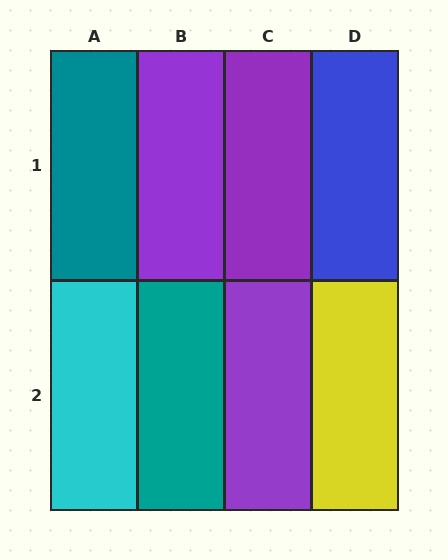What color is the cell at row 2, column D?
Yellow.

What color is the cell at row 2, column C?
Purple.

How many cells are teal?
2 cells are teal.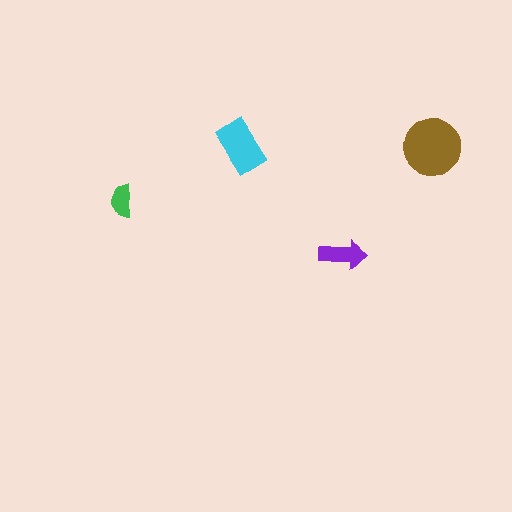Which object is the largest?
The brown circle.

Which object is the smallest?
The green semicircle.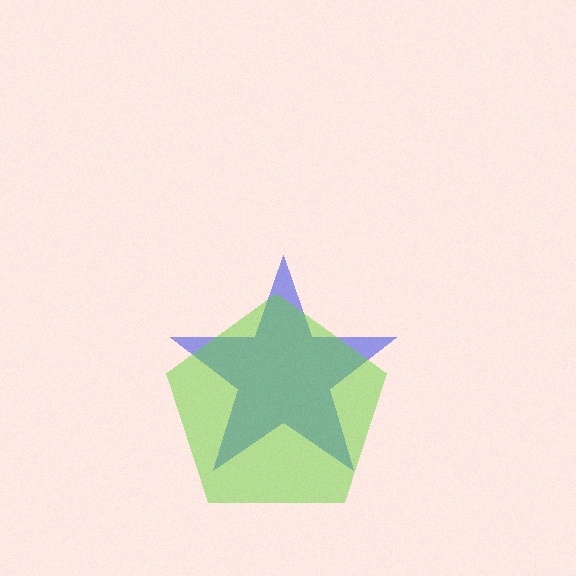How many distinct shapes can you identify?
There are 2 distinct shapes: a blue star, a lime pentagon.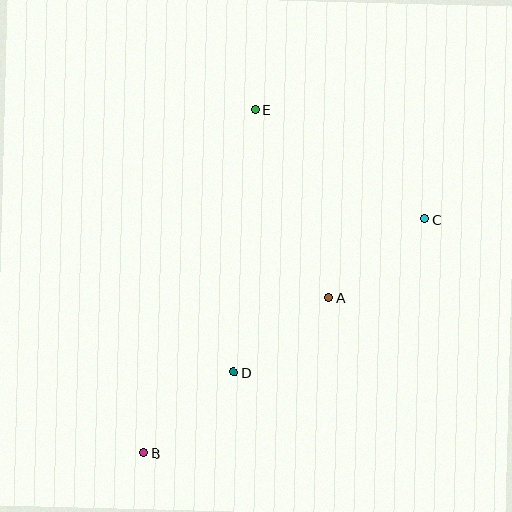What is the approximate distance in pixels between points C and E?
The distance between C and E is approximately 202 pixels.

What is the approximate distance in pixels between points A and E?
The distance between A and E is approximately 202 pixels.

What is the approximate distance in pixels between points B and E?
The distance between B and E is approximately 361 pixels.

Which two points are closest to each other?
Points A and D are closest to each other.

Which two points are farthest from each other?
Points B and C are farthest from each other.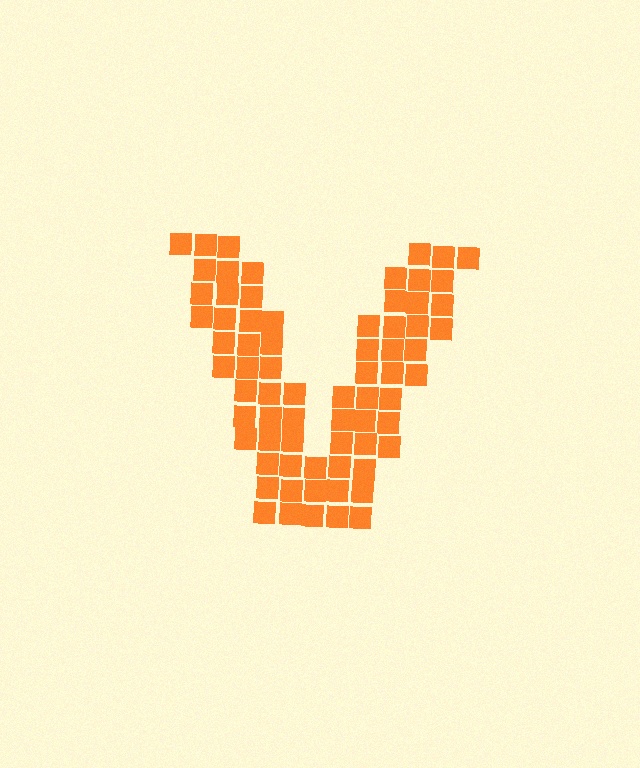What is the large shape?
The large shape is the letter V.